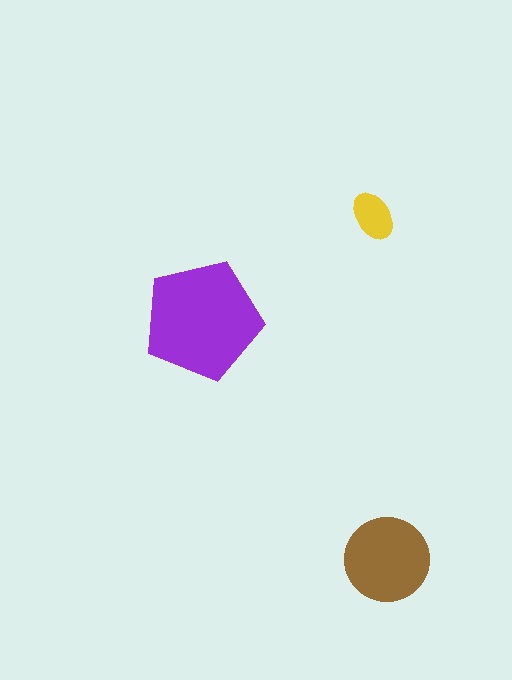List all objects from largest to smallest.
The purple pentagon, the brown circle, the yellow ellipse.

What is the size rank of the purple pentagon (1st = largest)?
1st.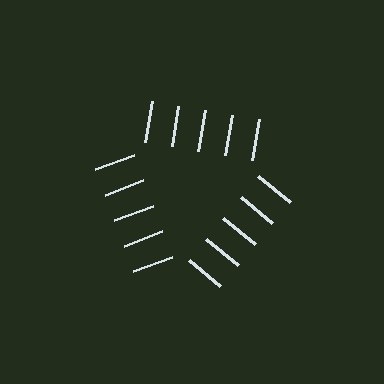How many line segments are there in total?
15 — 5 along each of the 3 edges.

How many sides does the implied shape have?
3 sides — the line-ends trace a triangle.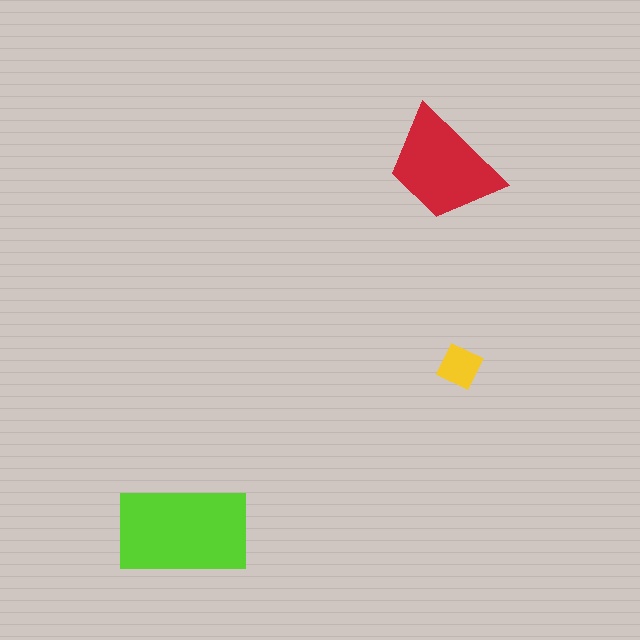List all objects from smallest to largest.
The yellow square, the red trapezoid, the lime rectangle.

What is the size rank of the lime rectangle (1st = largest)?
1st.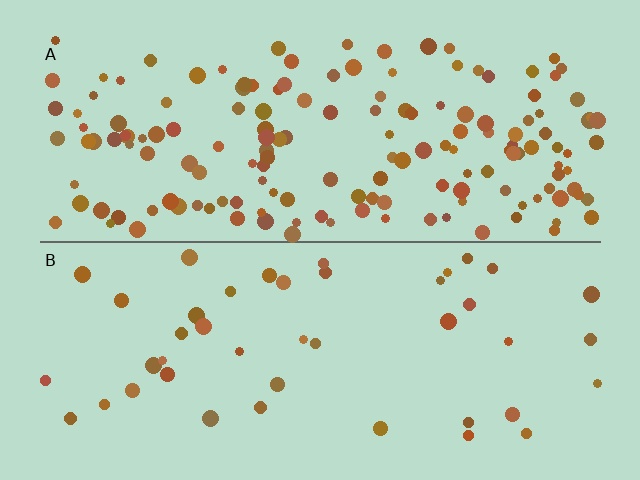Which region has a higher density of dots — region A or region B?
A (the top).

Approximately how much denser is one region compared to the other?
Approximately 3.7× — region A over region B.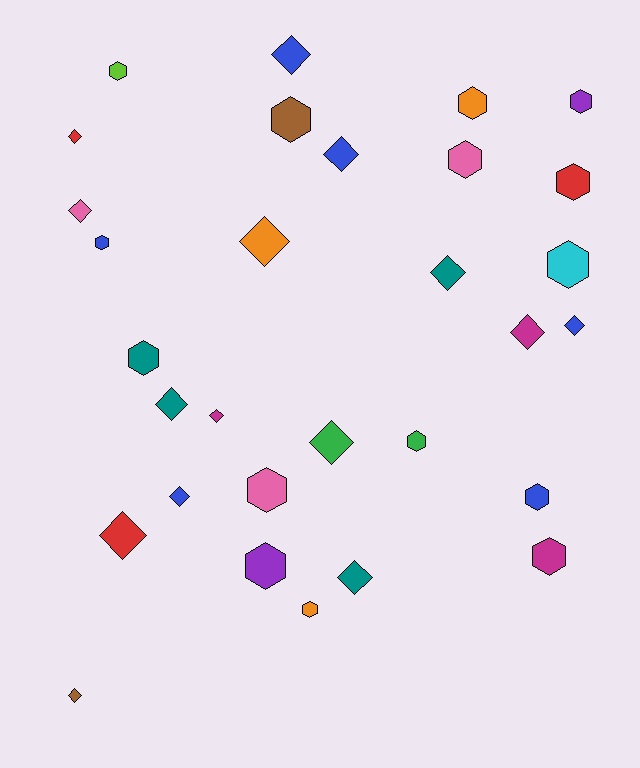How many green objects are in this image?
There are 2 green objects.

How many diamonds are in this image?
There are 15 diamonds.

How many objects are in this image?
There are 30 objects.